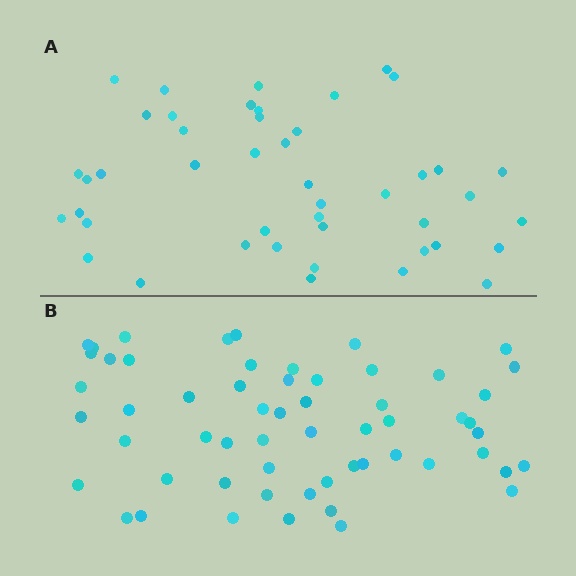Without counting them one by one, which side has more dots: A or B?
Region B (the bottom region) has more dots.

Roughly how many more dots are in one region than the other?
Region B has approximately 15 more dots than region A.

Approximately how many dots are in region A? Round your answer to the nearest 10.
About 40 dots. (The exact count is 45, which rounds to 40.)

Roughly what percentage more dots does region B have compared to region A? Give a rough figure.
About 30% more.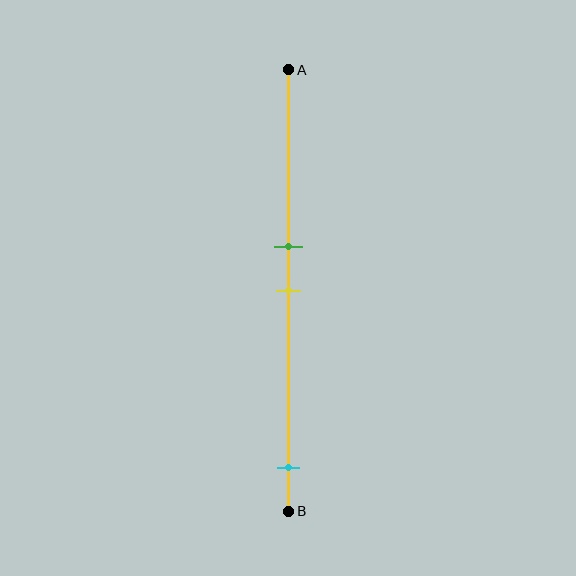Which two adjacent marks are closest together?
The green and yellow marks are the closest adjacent pair.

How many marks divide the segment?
There are 3 marks dividing the segment.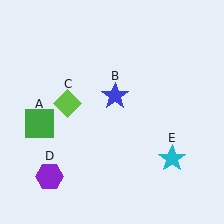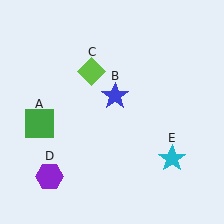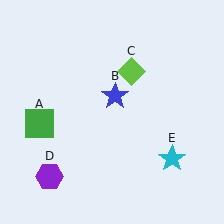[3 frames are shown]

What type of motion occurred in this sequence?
The lime diamond (object C) rotated clockwise around the center of the scene.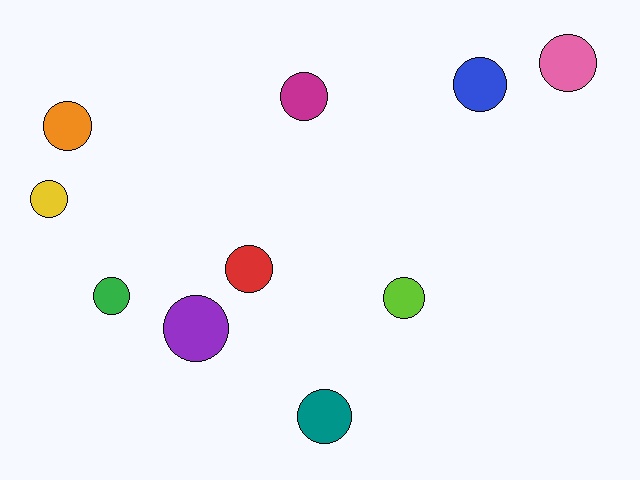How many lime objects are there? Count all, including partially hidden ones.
There is 1 lime object.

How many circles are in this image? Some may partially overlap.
There are 10 circles.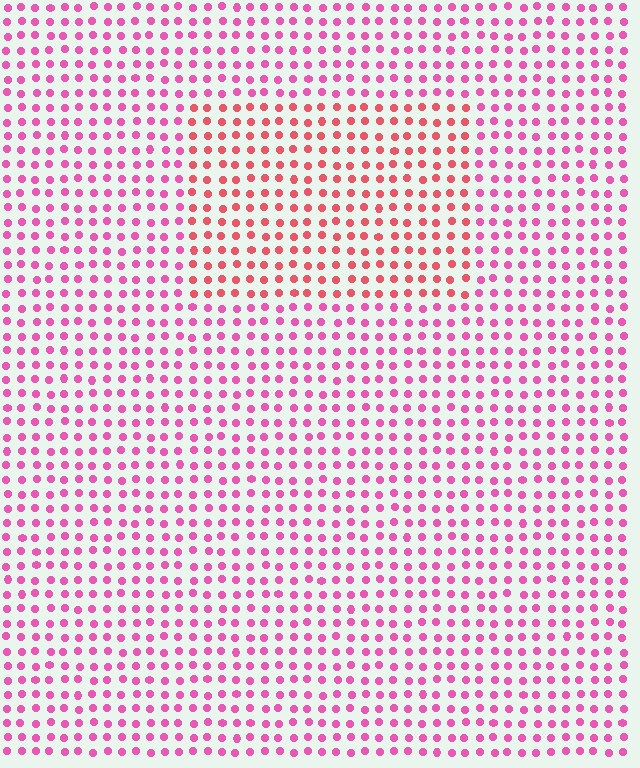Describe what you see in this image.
The image is filled with small pink elements in a uniform arrangement. A rectangle-shaped region is visible where the elements are tinted to a slightly different hue, forming a subtle color boundary.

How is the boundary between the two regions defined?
The boundary is defined purely by a slight shift in hue (about 32 degrees). Spacing, size, and orientation are identical on both sides.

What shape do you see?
I see a rectangle.